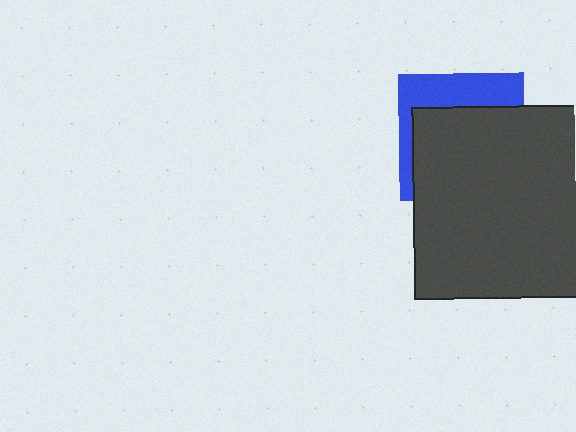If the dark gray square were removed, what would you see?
You would see the complete blue square.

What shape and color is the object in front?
The object in front is a dark gray square.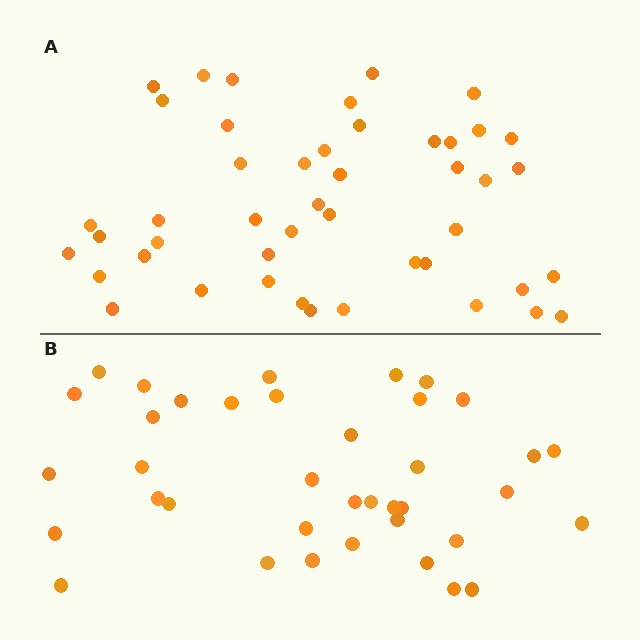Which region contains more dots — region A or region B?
Region A (the top region) has more dots.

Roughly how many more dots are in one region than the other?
Region A has roughly 8 or so more dots than region B.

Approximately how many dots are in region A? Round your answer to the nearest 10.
About 50 dots. (The exact count is 46, which rounds to 50.)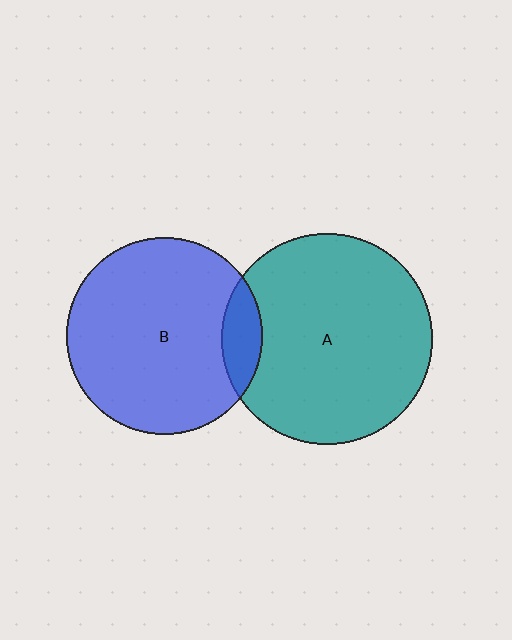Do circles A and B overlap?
Yes.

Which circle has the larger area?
Circle A (teal).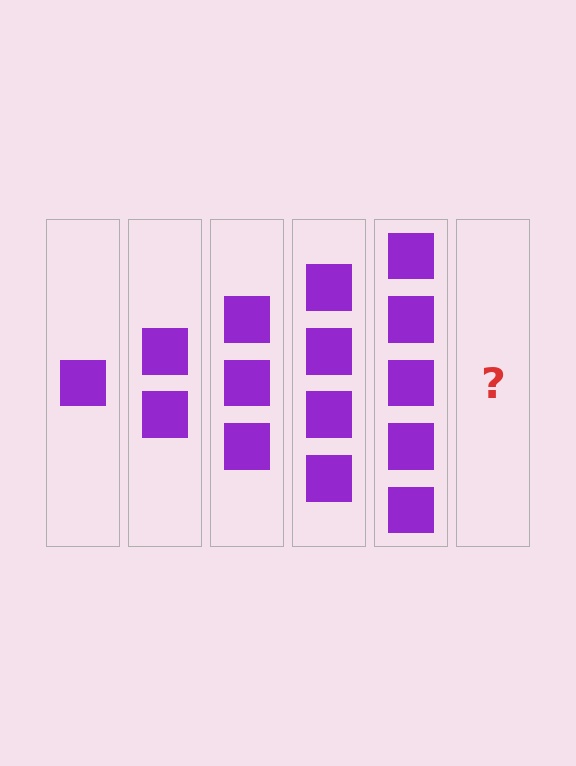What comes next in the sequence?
The next element should be 6 squares.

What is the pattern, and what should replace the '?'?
The pattern is that each step adds one more square. The '?' should be 6 squares.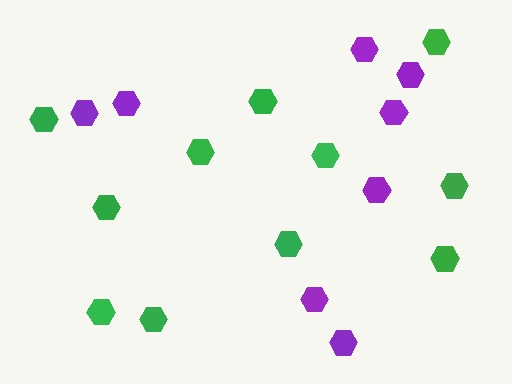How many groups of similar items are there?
There are 2 groups: one group of green hexagons (11) and one group of purple hexagons (8).